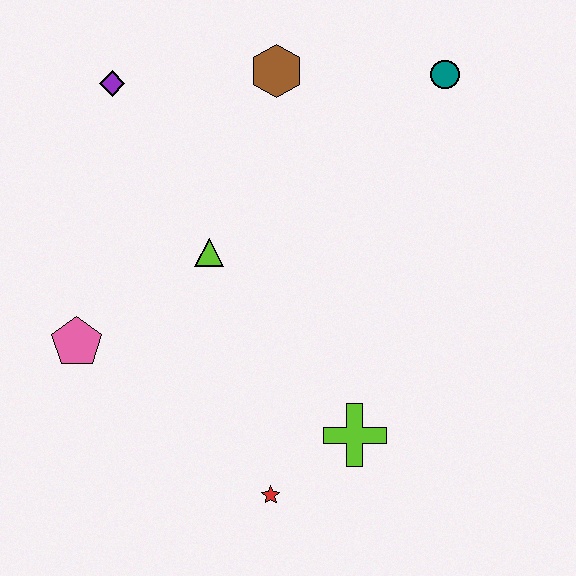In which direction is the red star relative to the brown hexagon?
The red star is below the brown hexagon.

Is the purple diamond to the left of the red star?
Yes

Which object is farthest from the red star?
The teal circle is farthest from the red star.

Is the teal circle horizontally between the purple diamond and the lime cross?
No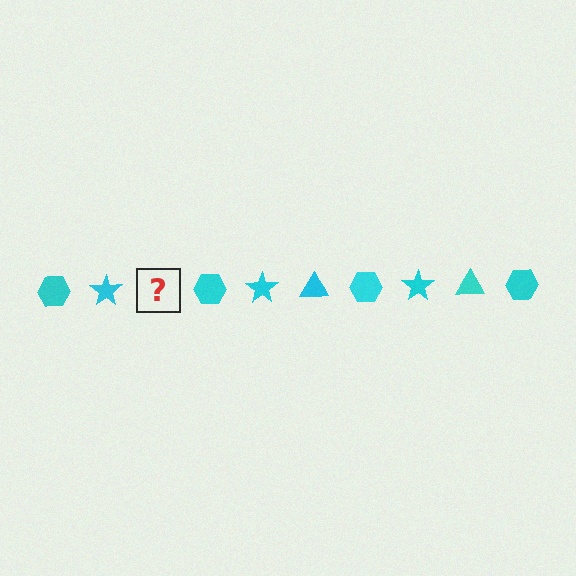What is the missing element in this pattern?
The missing element is a cyan triangle.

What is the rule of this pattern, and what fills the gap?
The rule is that the pattern cycles through hexagon, star, triangle shapes in cyan. The gap should be filled with a cyan triangle.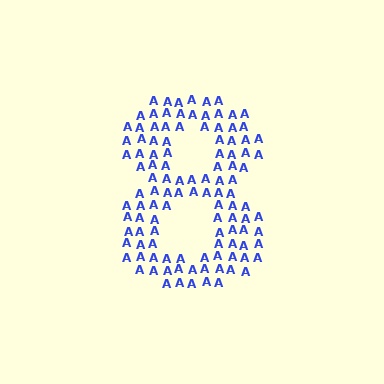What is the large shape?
The large shape is the digit 8.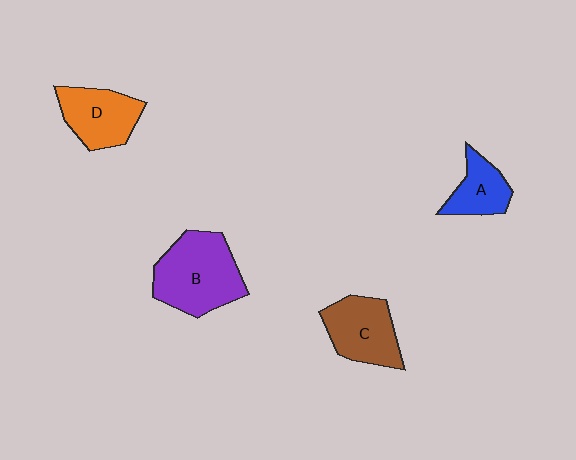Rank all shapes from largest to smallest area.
From largest to smallest: B (purple), C (brown), D (orange), A (blue).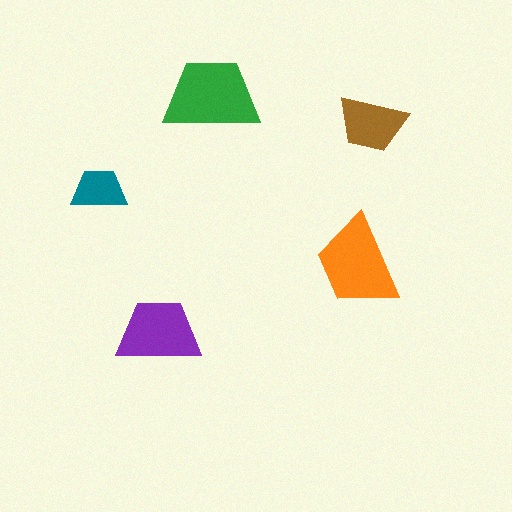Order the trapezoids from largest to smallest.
the green one, the orange one, the purple one, the brown one, the teal one.